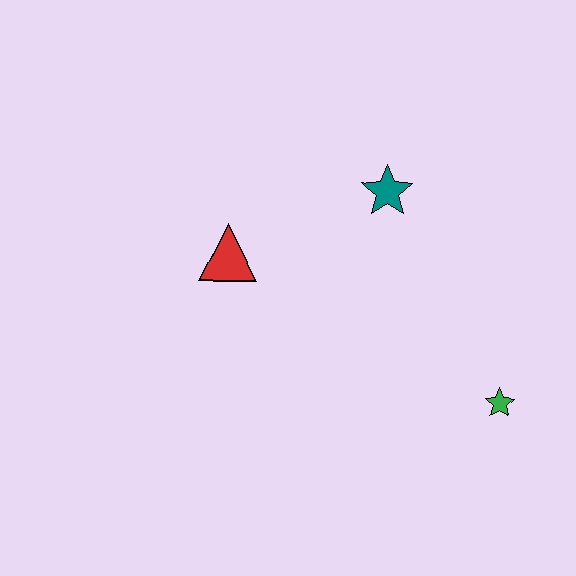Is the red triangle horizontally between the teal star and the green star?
No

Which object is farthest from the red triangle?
The green star is farthest from the red triangle.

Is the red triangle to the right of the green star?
No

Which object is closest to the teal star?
The red triangle is closest to the teal star.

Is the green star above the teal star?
No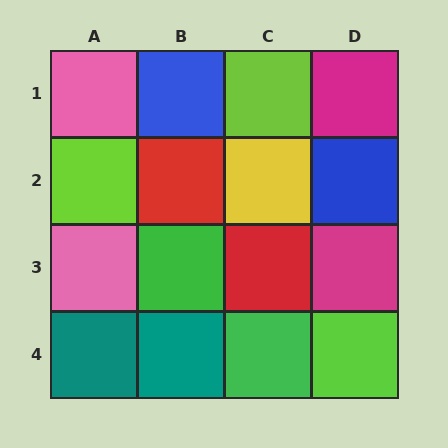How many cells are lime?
3 cells are lime.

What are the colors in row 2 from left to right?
Lime, red, yellow, blue.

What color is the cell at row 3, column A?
Pink.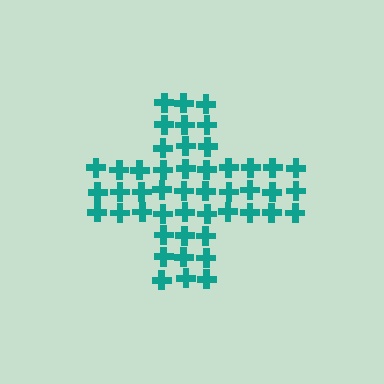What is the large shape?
The large shape is a cross.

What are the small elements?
The small elements are crosses.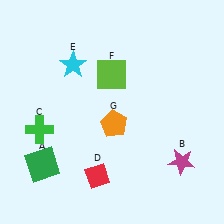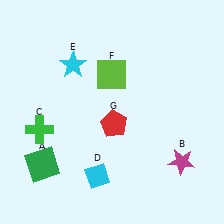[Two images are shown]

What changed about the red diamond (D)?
In Image 1, D is red. In Image 2, it changed to cyan.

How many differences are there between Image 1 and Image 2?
There are 2 differences between the two images.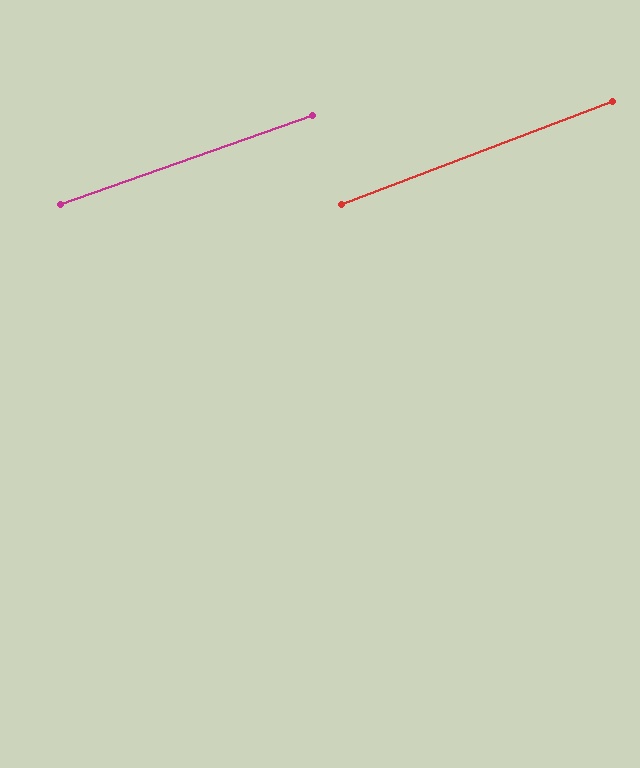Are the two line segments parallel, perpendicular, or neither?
Parallel — their directions differ by only 1.4°.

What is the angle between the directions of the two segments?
Approximately 1 degree.